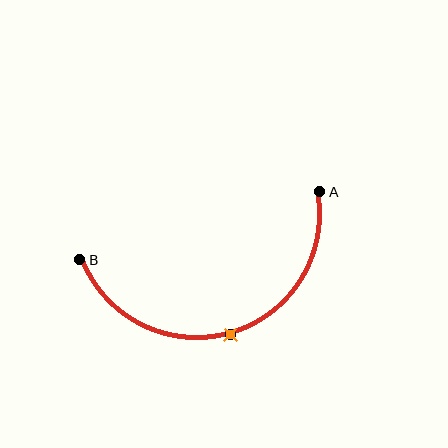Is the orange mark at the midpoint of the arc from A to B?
Yes. The orange mark lies on the arc at equal arc-length from both A and B — it is the arc midpoint.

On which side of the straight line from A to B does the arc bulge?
The arc bulges below the straight line connecting A and B.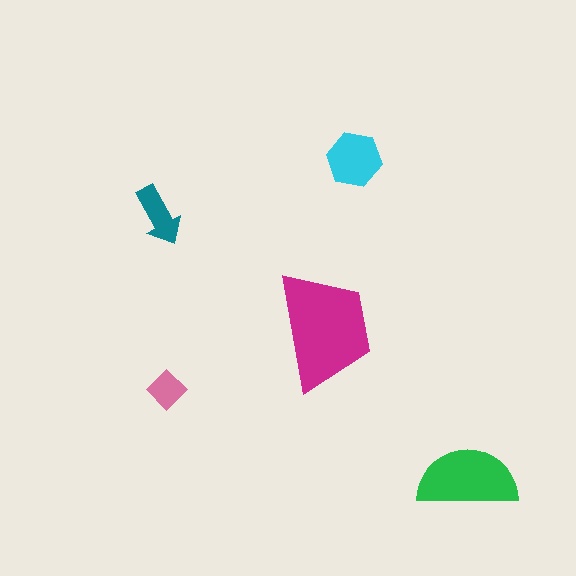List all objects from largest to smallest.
The magenta trapezoid, the green semicircle, the cyan hexagon, the teal arrow, the pink diamond.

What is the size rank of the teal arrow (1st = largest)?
4th.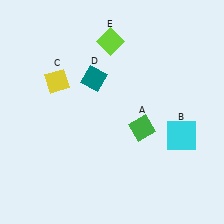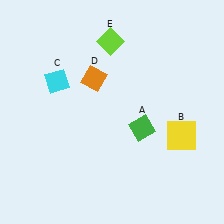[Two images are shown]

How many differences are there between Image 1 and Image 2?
There are 3 differences between the two images.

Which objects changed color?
B changed from cyan to yellow. C changed from yellow to cyan. D changed from teal to orange.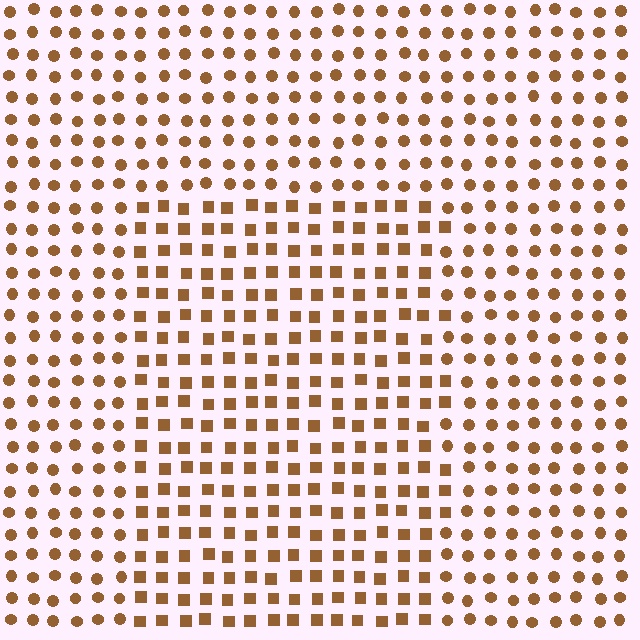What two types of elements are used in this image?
The image uses squares inside the rectangle region and circles outside it.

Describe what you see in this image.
The image is filled with small brown elements arranged in a uniform grid. A rectangle-shaped region contains squares, while the surrounding area contains circles. The boundary is defined purely by the change in element shape.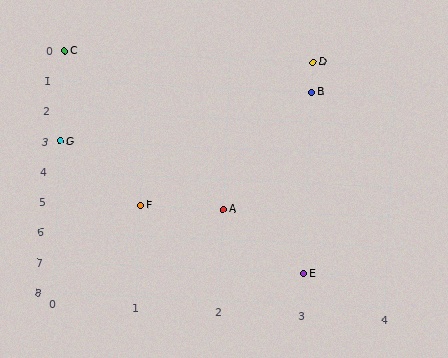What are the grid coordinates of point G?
Point G is at grid coordinates (0, 3).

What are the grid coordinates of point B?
Point B is at grid coordinates (3, 1).